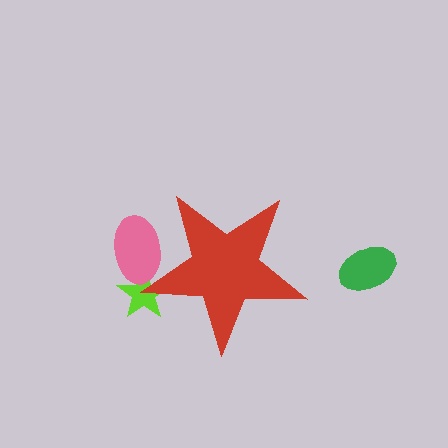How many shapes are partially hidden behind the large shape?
2 shapes are partially hidden.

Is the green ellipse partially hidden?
No, the green ellipse is fully visible.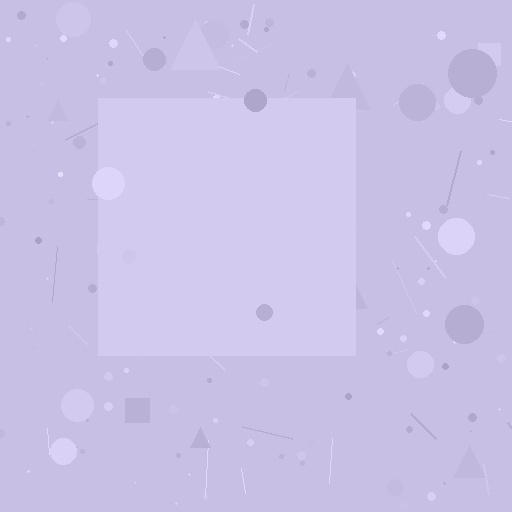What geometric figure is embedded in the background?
A square is embedded in the background.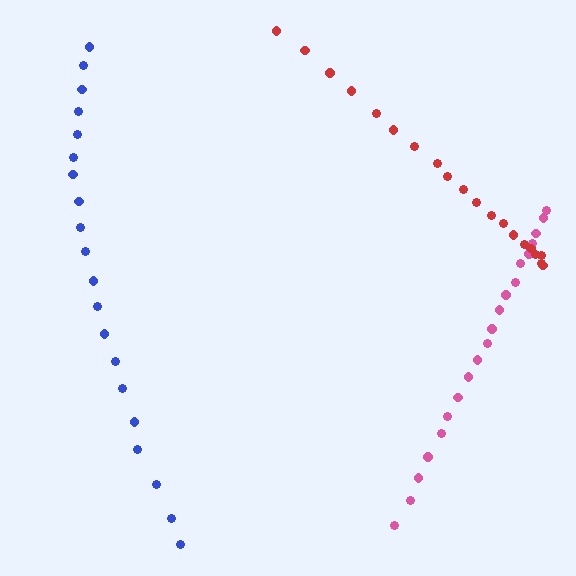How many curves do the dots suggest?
There are 3 distinct paths.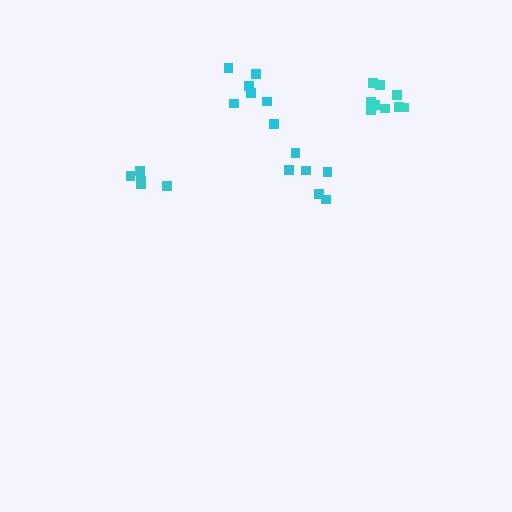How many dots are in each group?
Group 1: 5 dots, Group 2: 10 dots, Group 3: 7 dots, Group 4: 6 dots (28 total).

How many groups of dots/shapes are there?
There are 4 groups.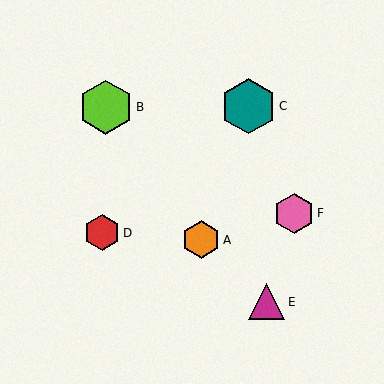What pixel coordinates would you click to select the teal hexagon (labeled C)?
Click at (248, 106) to select the teal hexagon C.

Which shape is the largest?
The teal hexagon (labeled C) is the largest.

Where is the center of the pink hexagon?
The center of the pink hexagon is at (294, 213).